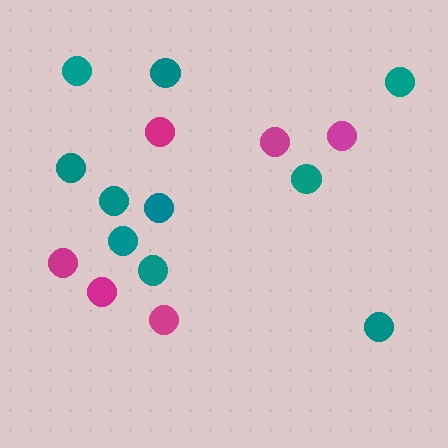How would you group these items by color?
There are 2 groups: one group of magenta circles (6) and one group of teal circles (10).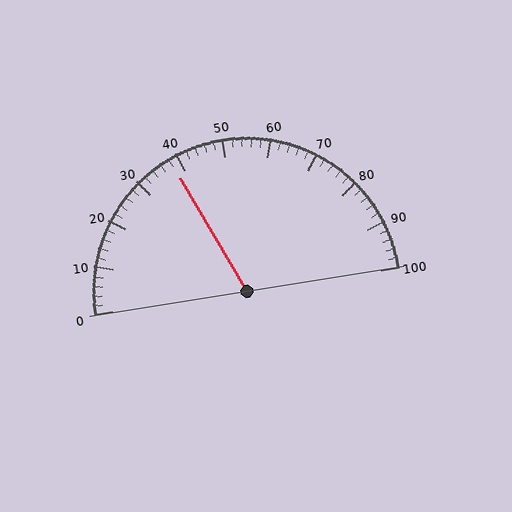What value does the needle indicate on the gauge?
The needle indicates approximately 38.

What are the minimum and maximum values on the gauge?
The gauge ranges from 0 to 100.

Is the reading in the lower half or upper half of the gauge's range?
The reading is in the lower half of the range (0 to 100).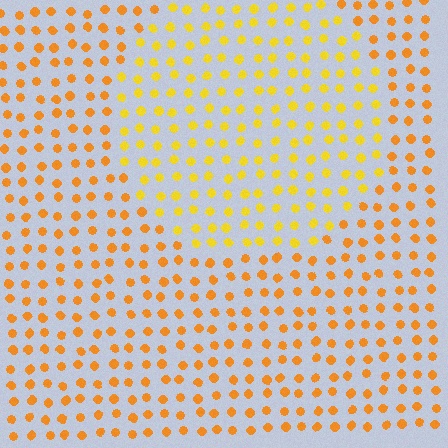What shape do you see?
I see a circle.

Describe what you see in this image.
The image is filled with small orange elements in a uniform arrangement. A circle-shaped region is visible where the elements are tinted to a slightly different hue, forming a subtle color boundary.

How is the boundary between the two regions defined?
The boundary is defined purely by a slight shift in hue (about 22 degrees). Spacing, size, and orientation are identical on both sides.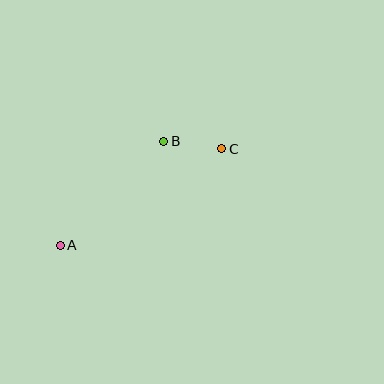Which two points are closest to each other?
Points B and C are closest to each other.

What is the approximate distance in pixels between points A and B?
The distance between A and B is approximately 147 pixels.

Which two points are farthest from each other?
Points A and C are farthest from each other.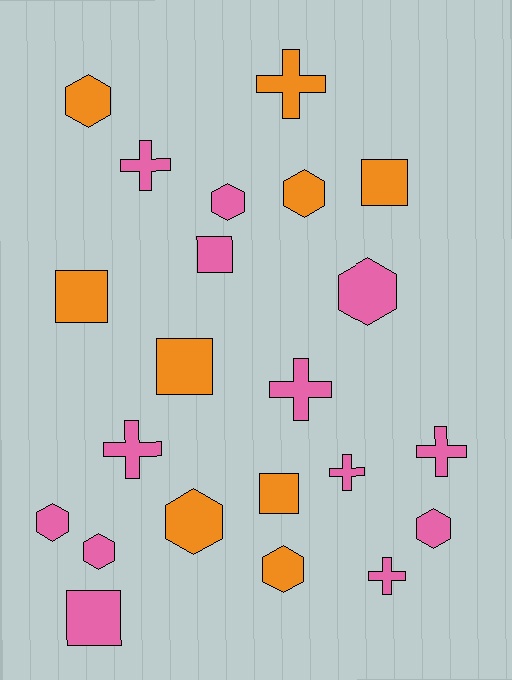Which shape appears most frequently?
Hexagon, with 9 objects.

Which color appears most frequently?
Pink, with 13 objects.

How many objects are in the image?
There are 22 objects.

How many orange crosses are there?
There is 1 orange cross.